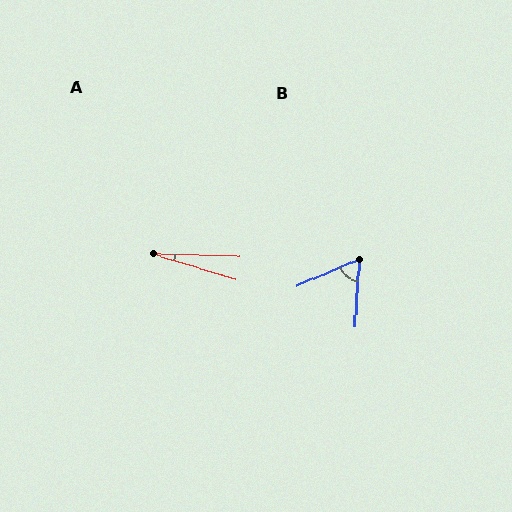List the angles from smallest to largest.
A (16°), B (63°).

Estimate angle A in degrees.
Approximately 16 degrees.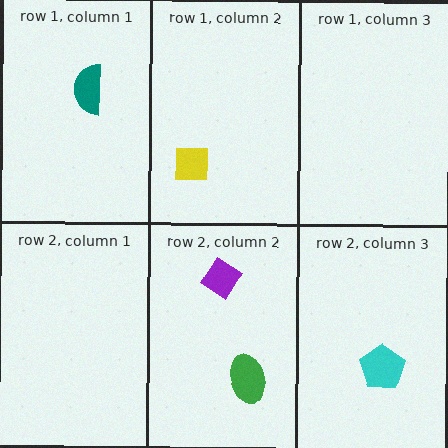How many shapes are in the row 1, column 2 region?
1.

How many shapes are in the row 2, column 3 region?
1.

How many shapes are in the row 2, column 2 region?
2.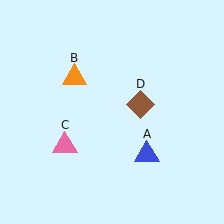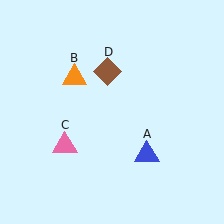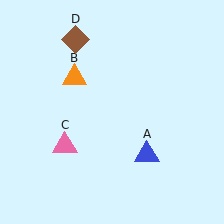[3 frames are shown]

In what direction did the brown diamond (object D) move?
The brown diamond (object D) moved up and to the left.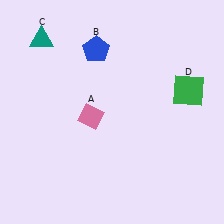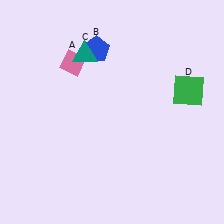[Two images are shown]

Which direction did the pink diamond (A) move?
The pink diamond (A) moved up.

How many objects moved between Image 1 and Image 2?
2 objects moved between the two images.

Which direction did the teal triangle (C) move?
The teal triangle (C) moved right.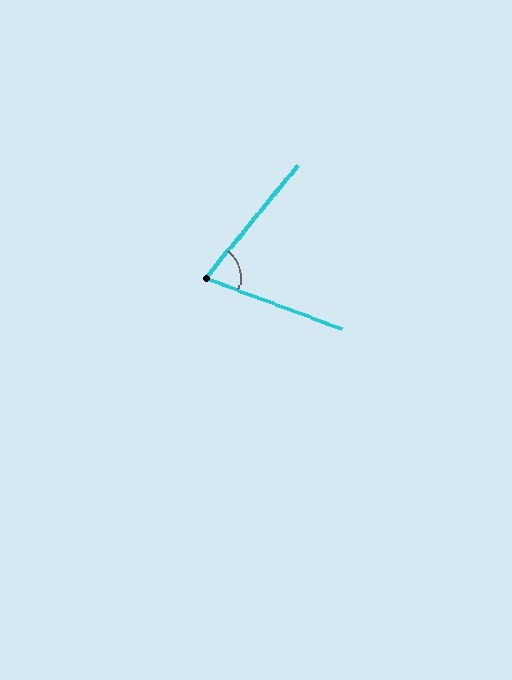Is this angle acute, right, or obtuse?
It is acute.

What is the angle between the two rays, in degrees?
Approximately 72 degrees.